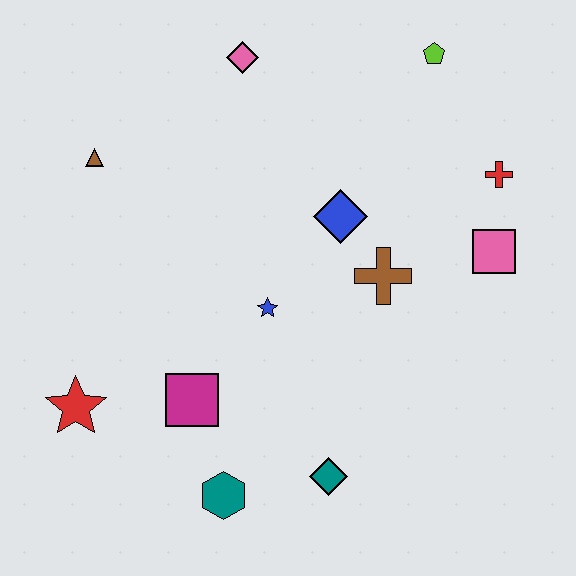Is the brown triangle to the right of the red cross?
No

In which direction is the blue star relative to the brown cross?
The blue star is to the left of the brown cross.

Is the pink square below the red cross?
Yes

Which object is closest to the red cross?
The pink square is closest to the red cross.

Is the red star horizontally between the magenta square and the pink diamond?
No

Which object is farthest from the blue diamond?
The red star is farthest from the blue diamond.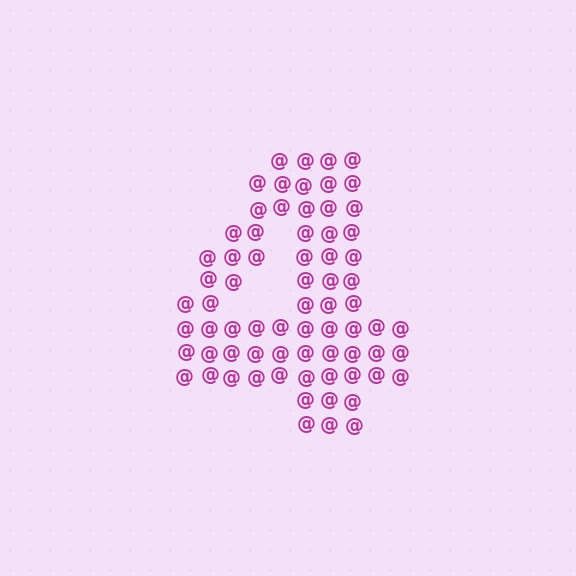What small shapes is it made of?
It is made of small at signs.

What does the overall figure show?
The overall figure shows the digit 4.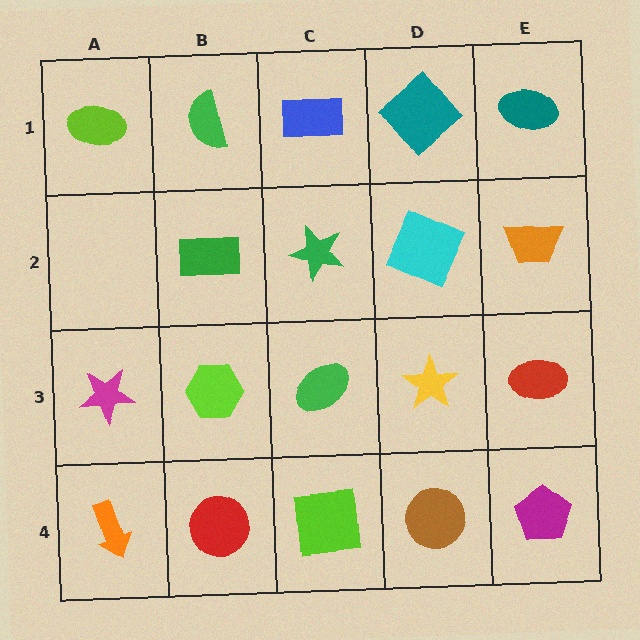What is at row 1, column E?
A teal ellipse.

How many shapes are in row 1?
5 shapes.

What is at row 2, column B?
A green rectangle.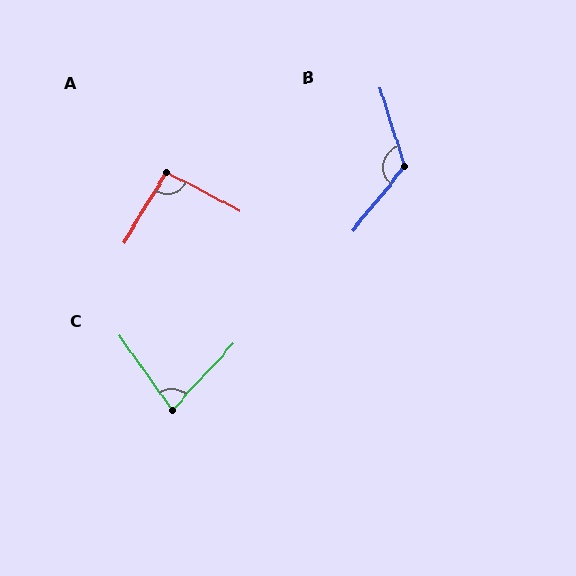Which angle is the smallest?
C, at approximately 78 degrees.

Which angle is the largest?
B, at approximately 124 degrees.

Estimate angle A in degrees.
Approximately 93 degrees.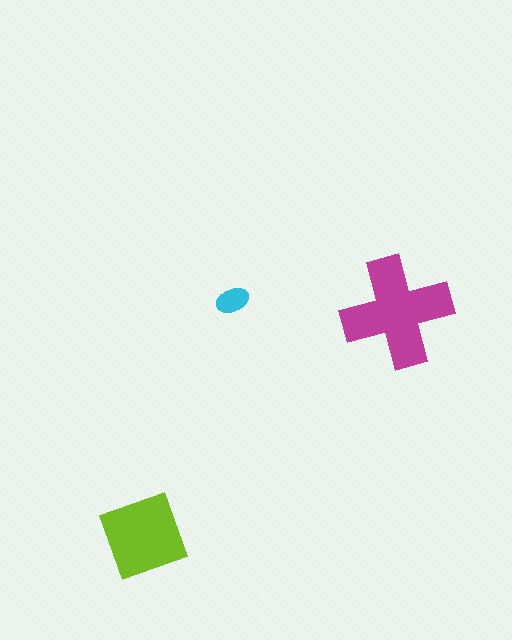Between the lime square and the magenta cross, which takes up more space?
The magenta cross.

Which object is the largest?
The magenta cross.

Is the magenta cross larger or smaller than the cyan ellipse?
Larger.